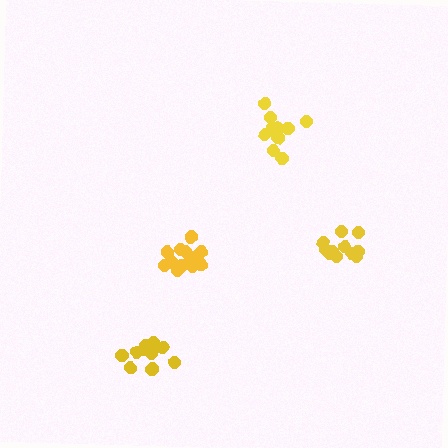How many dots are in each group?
Group 1: 11 dots, Group 2: 14 dots, Group 3: 11 dots, Group 4: 12 dots (48 total).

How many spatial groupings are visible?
There are 4 spatial groupings.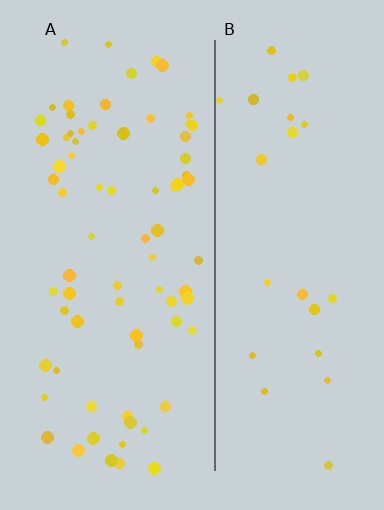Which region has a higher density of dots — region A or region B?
A (the left).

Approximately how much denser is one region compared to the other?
Approximately 2.8× — region A over region B.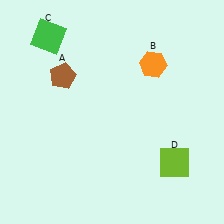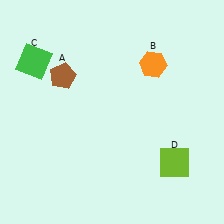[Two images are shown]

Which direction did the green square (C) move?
The green square (C) moved down.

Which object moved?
The green square (C) moved down.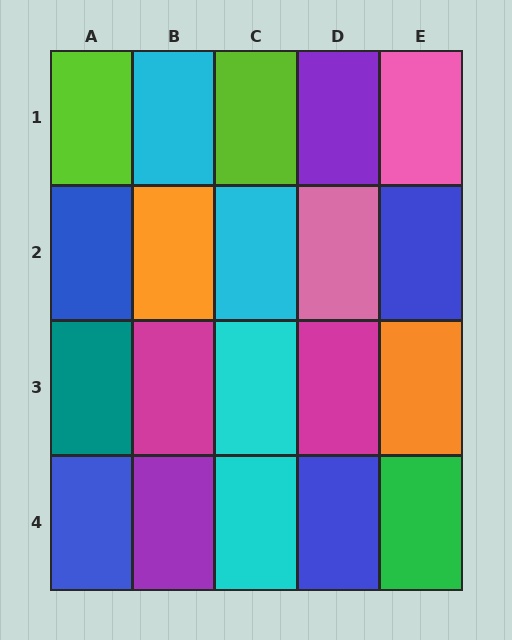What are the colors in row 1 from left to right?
Lime, cyan, lime, purple, pink.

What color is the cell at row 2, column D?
Pink.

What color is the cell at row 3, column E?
Orange.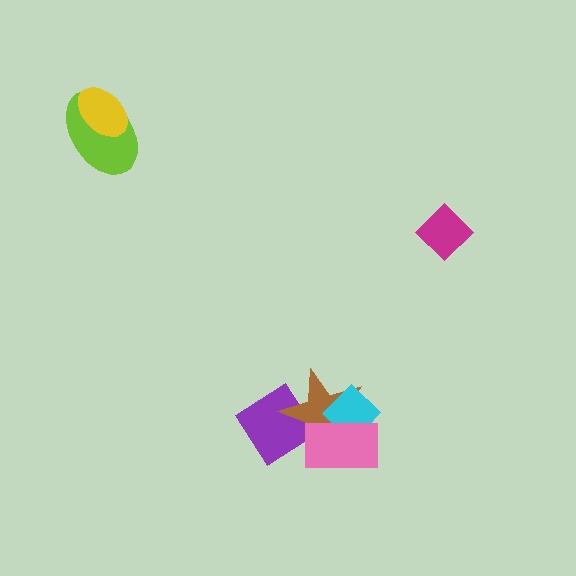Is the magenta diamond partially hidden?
No, no other shape covers it.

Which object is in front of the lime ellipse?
The yellow ellipse is in front of the lime ellipse.